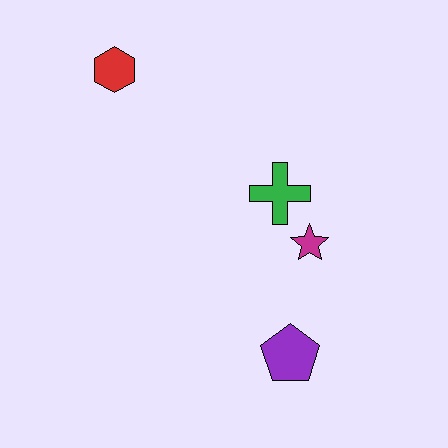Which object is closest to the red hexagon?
The green cross is closest to the red hexagon.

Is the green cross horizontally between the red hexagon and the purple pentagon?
Yes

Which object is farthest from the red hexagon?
The purple pentagon is farthest from the red hexagon.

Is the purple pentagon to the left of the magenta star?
Yes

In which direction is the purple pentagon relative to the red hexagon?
The purple pentagon is below the red hexagon.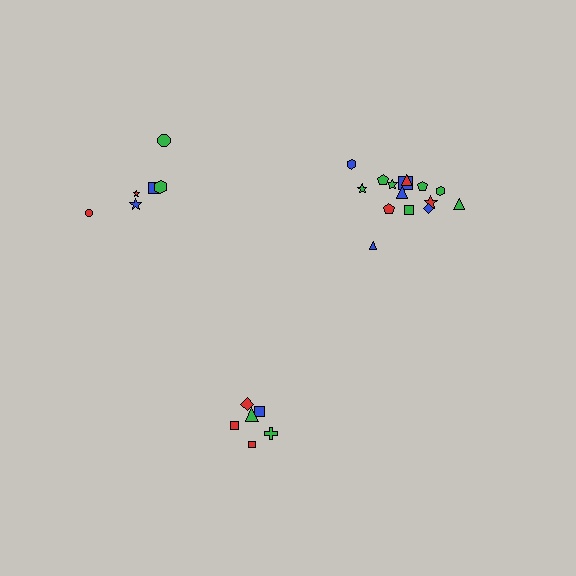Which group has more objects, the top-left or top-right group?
The top-right group.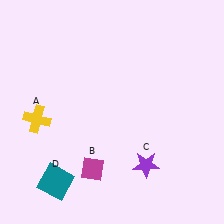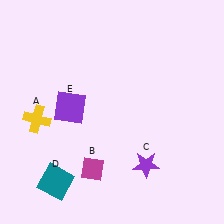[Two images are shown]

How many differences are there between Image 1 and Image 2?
There is 1 difference between the two images.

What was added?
A purple square (E) was added in Image 2.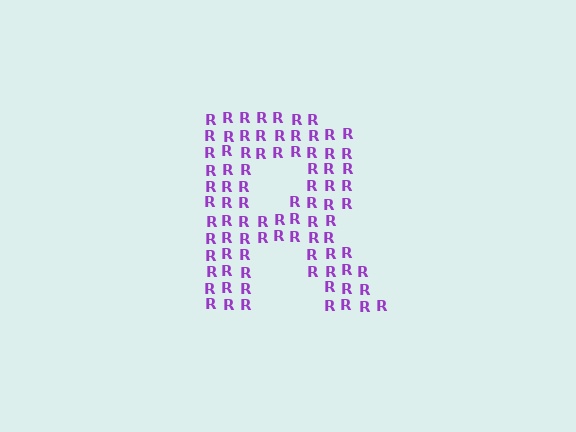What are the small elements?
The small elements are letter R's.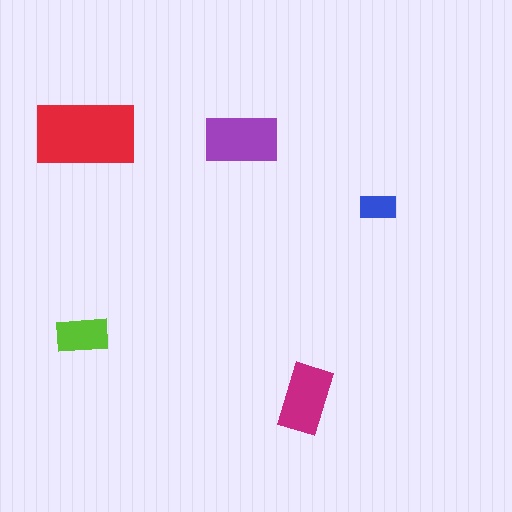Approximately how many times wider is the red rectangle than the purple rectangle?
About 1.5 times wider.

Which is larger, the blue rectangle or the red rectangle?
The red one.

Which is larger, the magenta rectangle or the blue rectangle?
The magenta one.